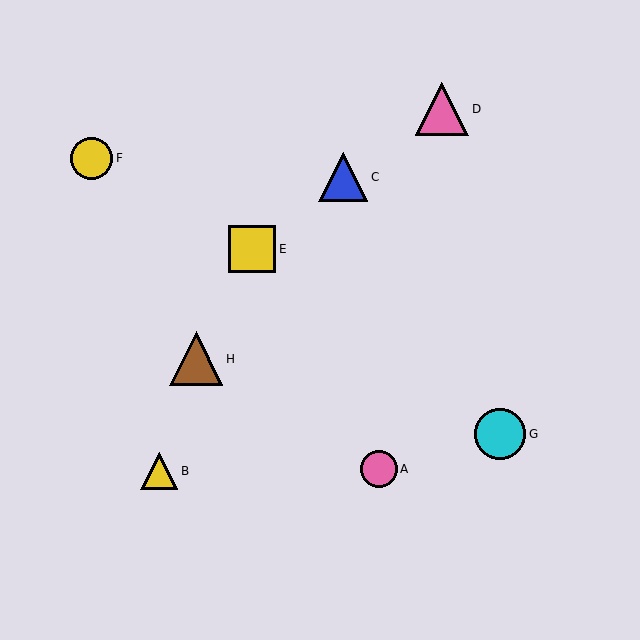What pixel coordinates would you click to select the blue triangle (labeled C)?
Click at (343, 177) to select the blue triangle C.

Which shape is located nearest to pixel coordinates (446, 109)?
The pink triangle (labeled D) at (442, 109) is nearest to that location.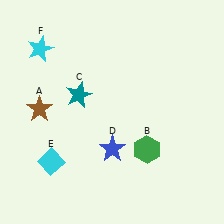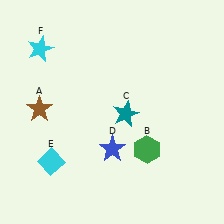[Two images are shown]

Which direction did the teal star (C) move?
The teal star (C) moved right.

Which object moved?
The teal star (C) moved right.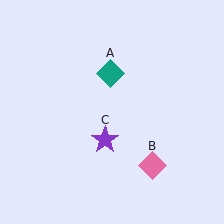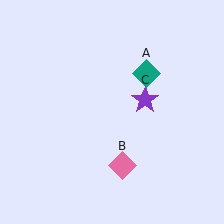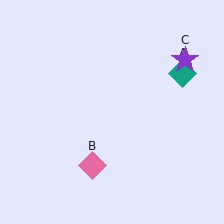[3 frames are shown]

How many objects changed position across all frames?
3 objects changed position: teal diamond (object A), pink diamond (object B), purple star (object C).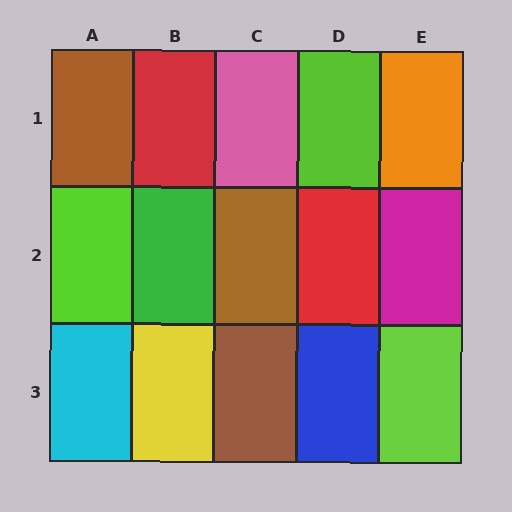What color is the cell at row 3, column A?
Cyan.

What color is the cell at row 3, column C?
Brown.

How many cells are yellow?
1 cell is yellow.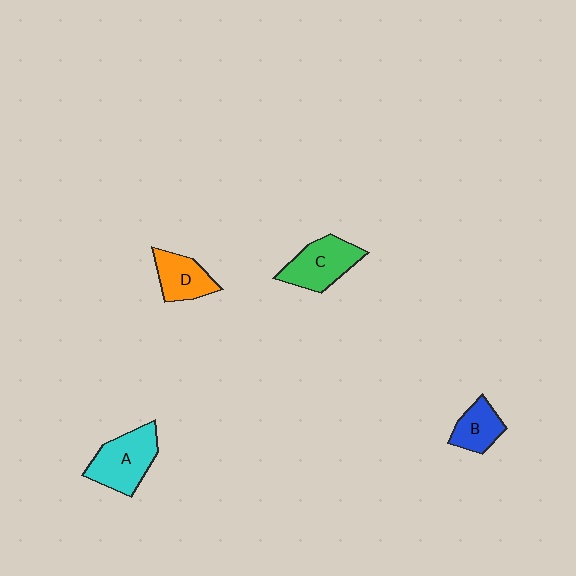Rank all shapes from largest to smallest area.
From largest to smallest: A (cyan), C (green), D (orange), B (blue).